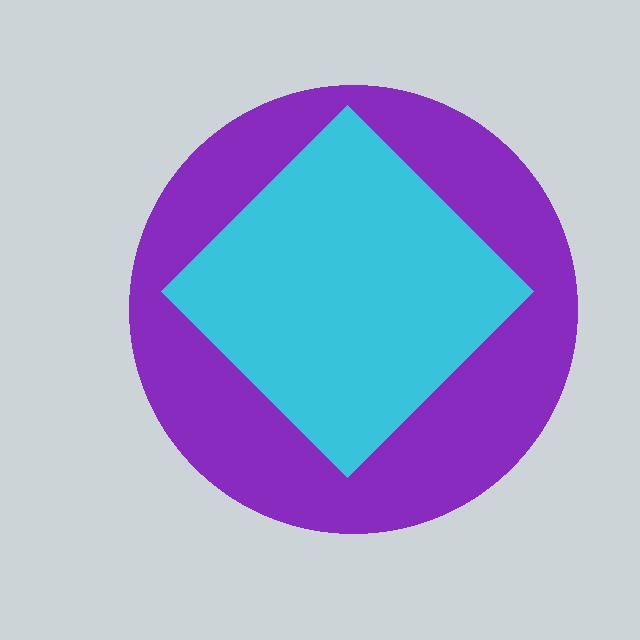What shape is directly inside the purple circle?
The cyan diamond.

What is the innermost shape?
The cyan diamond.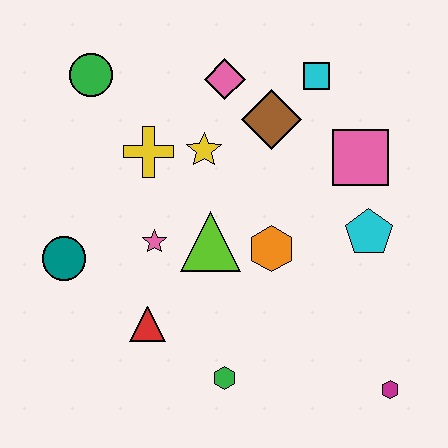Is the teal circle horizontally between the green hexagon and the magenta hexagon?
No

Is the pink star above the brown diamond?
No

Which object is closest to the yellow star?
The yellow cross is closest to the yellow star.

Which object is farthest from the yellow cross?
The magenta hexagon is farthest from the yellow cross.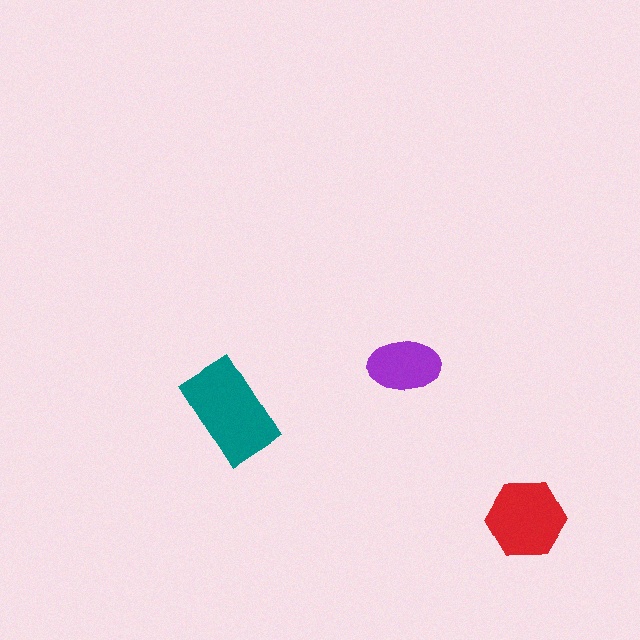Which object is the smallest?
The purple ellipse.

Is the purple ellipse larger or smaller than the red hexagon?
Smaller.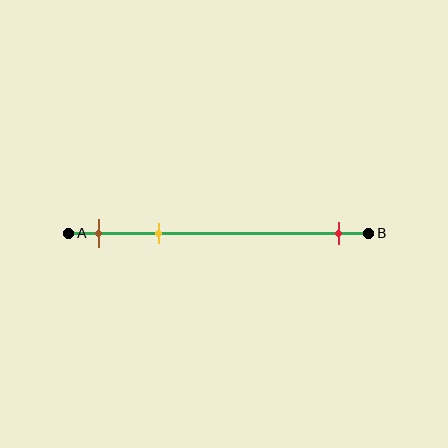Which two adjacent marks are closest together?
The brown and yellow marks are the closest adjacent pair.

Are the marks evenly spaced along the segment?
No, the marks are not evenly spaced.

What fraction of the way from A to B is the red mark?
The red mark is approximately 90% (0.9) of the way from A to B.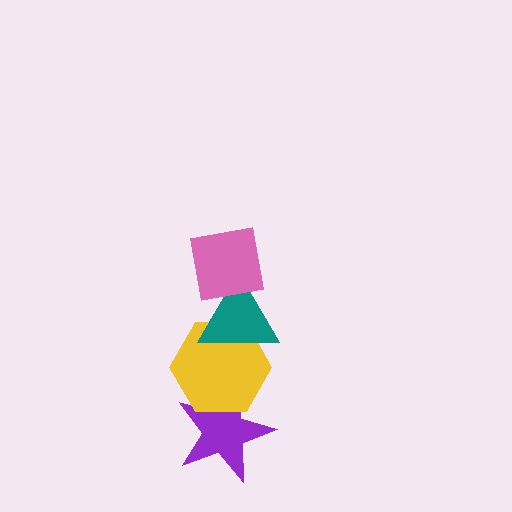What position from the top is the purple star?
The purple star is 4th from the top.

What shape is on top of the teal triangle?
The pink square is on top of the teal triangle.